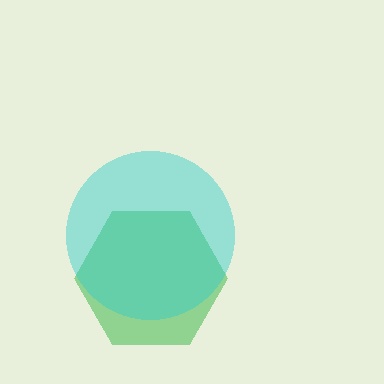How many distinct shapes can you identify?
There are 2 distinct shapes: a green hexagon, a cyan circle.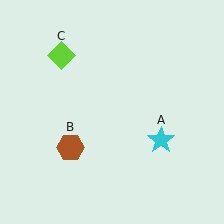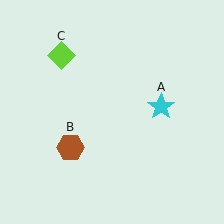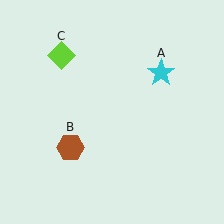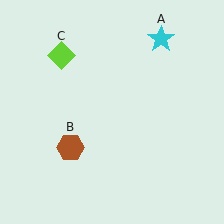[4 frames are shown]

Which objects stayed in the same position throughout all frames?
Brown hexagon (object B) and lime diamond (object C) remained stationary.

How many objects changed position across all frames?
1 object changed position: cyan star (object A).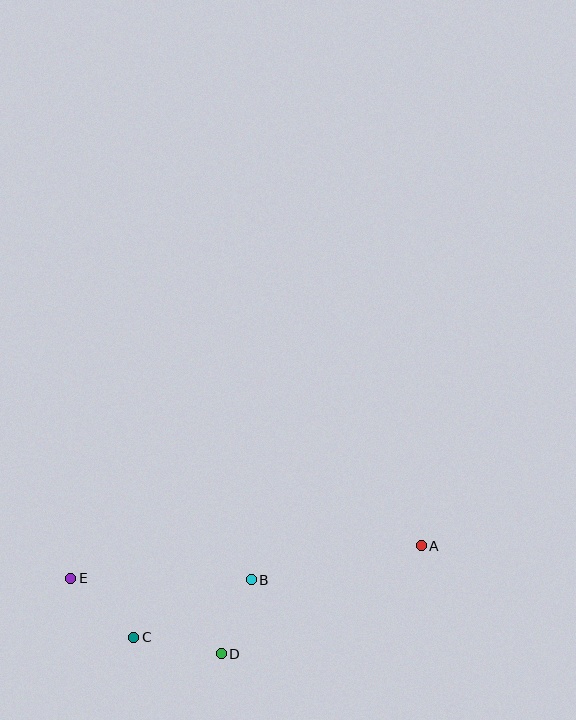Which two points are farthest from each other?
Points A and E are farthest from each other.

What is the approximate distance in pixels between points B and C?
The distance between B and C is approximately 131 pixels.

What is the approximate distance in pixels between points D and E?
The distance between D and E is approximately 168 pixels.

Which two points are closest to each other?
Points B and D are closest to each other.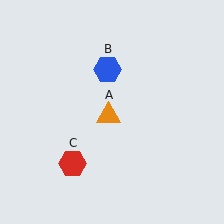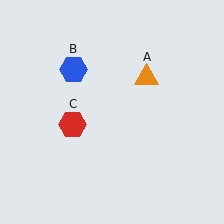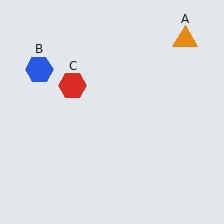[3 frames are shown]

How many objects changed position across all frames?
3 objects changed position: orange triangle (object A), blue hexagon (object B), red hexagon (object C).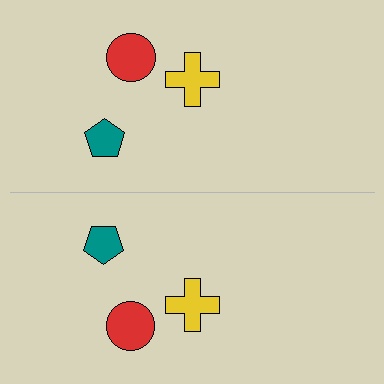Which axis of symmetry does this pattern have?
The pattern has a horizontal axis of symmetry running through the center of the image.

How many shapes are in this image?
There are 6 shapes in this image.